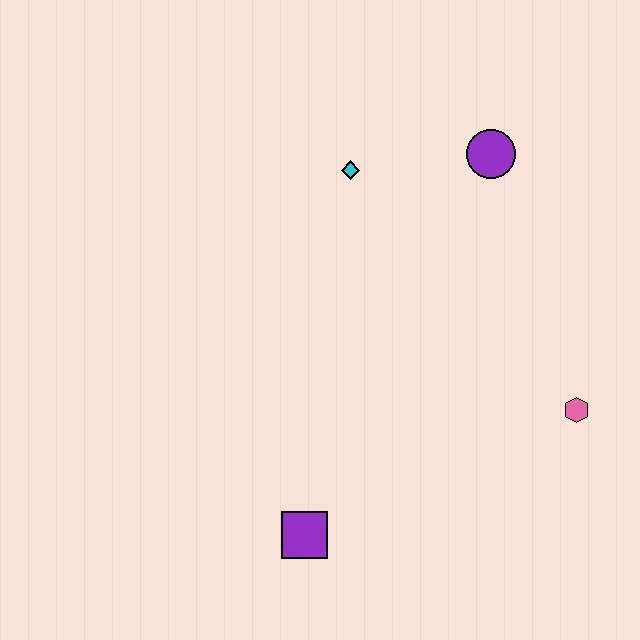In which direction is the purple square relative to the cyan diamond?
The purple square is below the cyan diamond.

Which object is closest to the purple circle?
The cyan diamond is closest to the purple circle.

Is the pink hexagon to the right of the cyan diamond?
Yes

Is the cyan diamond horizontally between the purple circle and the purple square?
Yes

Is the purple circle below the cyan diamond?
No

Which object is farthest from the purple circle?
The purple square is farthest from the purple circle.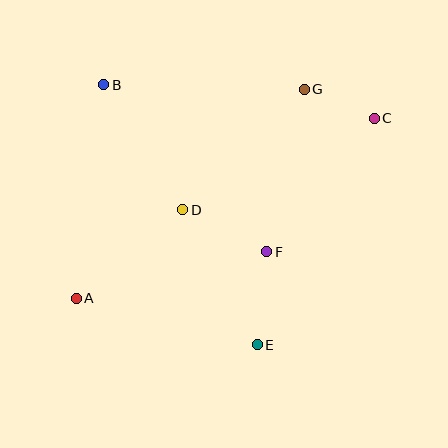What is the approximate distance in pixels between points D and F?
The distance between D and F is approximately 94 pixels.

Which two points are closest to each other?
Points C and G are closest to each other.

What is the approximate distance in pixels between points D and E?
The distance between D and E is approximately 154 pixels.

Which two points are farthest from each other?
Points A and C are farthest from each other.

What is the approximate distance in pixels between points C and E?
The distance between C and E is approximately 255 pixels.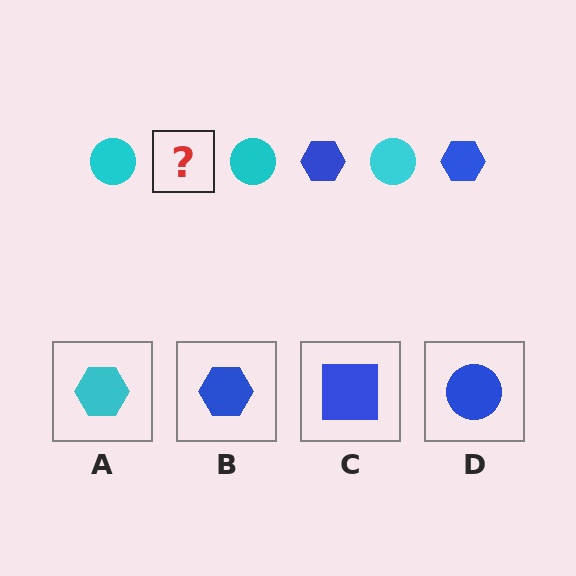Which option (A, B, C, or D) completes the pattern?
B.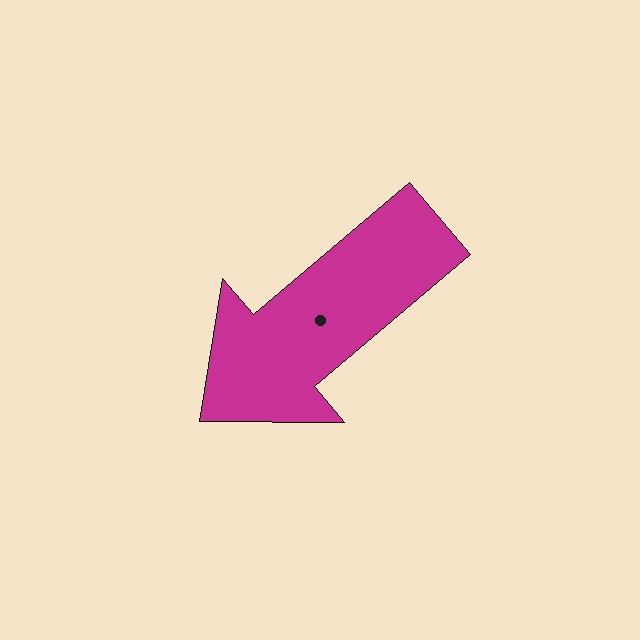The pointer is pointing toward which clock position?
Roughly 8 o'clock.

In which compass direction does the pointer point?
Southwest.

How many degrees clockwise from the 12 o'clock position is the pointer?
Approximately 230 degrees.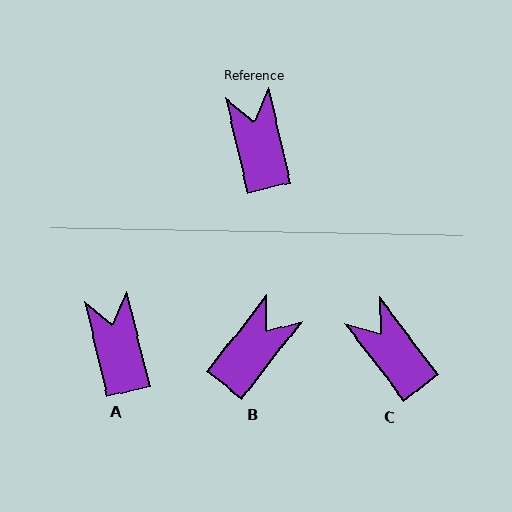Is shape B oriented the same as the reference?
No, it is off by about 51 degrees.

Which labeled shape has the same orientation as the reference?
A.